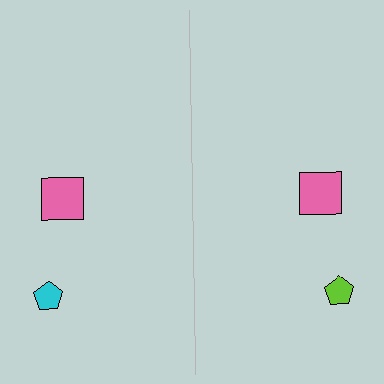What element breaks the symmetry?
The lime pentagon on the right side breaks the symmetry — its mirror counterpart is cyan.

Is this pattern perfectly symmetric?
No, the pattern is not perfectly symmetric. The lime pentagon on the right side breaks the symmetry — its mirror counterpart is cyan.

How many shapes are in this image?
There are 4 shapes in this image.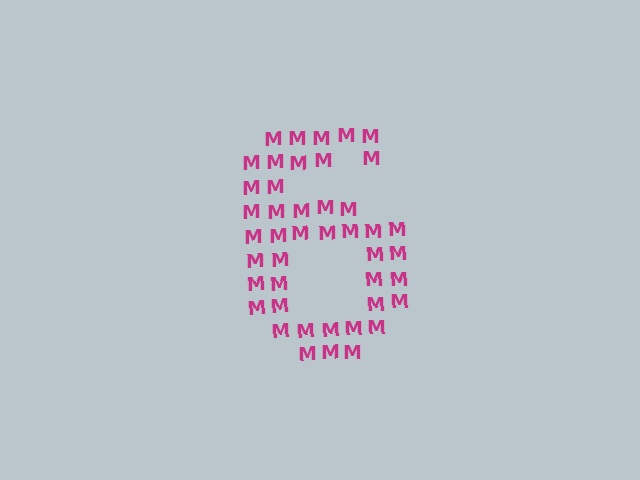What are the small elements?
The small elements are letter M's.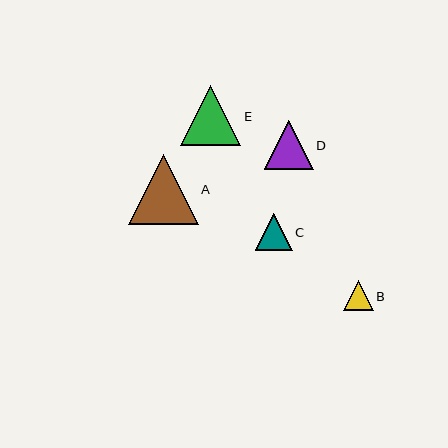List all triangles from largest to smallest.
From largest to smallest: A, E, D, C, B.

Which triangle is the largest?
Triangle A is the largest with a size of approximately 70 pixels.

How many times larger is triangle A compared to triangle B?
Triangle A is approximately 2.3 times the size of triangle B.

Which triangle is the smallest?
Triangle B is the smallest with a size of approximately 30 pixels.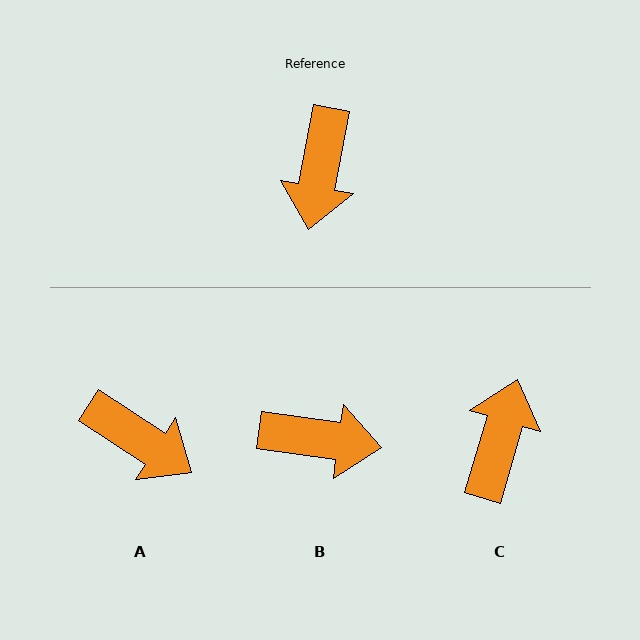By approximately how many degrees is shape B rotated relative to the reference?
Approximately 93 degrees counter-clockwise.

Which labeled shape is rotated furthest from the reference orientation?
C, about 174 degrees away.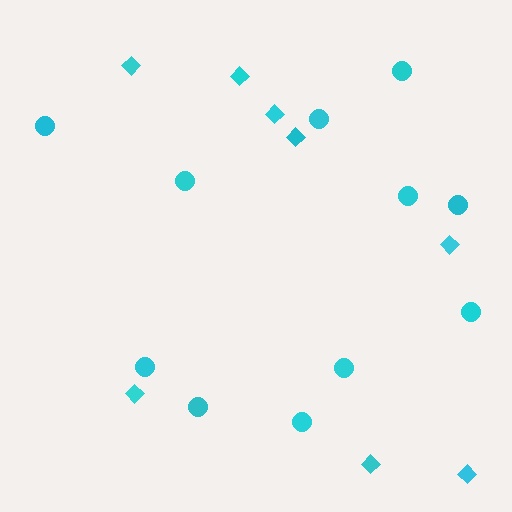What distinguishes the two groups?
There are 2 groups: one group of circles (11) and one group of diamonds (8).